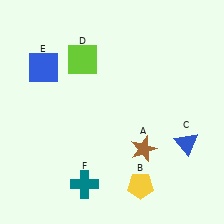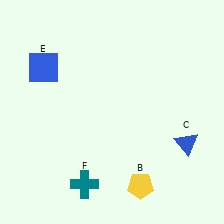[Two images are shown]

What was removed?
The lime square (D), the brown star (A) were removed in Image 2.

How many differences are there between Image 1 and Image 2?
There are 2 differences between the two images.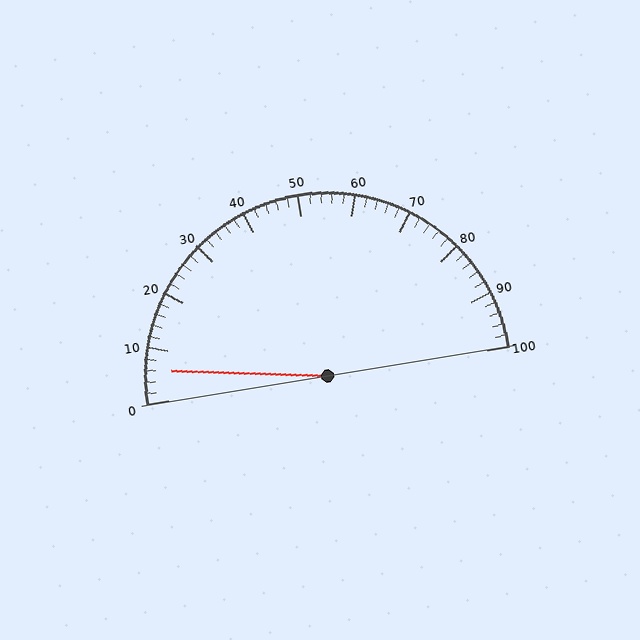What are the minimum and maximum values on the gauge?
The gauge ranges from 0 to 100.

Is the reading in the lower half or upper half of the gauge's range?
The reading is in the lower half of the range (0 to 100).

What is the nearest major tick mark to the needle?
The nearest major tick mark is 10.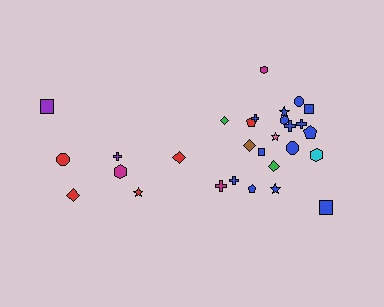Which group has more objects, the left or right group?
The right group.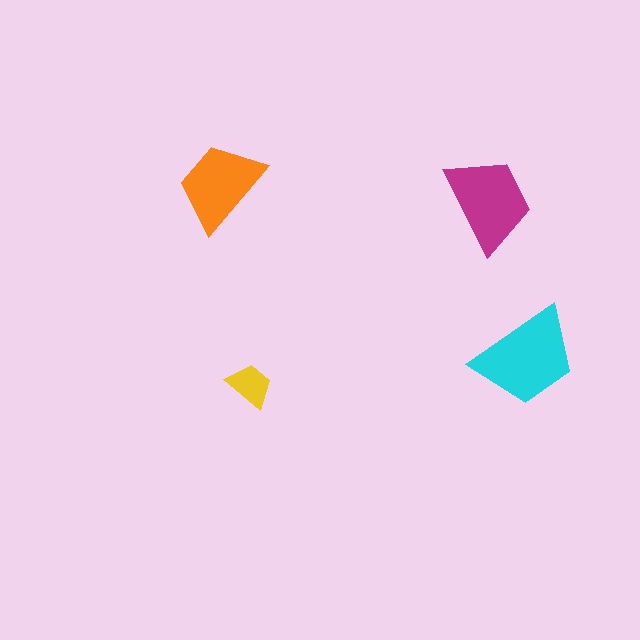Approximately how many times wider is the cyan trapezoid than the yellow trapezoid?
About 2.5 times wider.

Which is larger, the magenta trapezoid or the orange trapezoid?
The magenta one.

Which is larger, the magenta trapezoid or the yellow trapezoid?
The magenta one.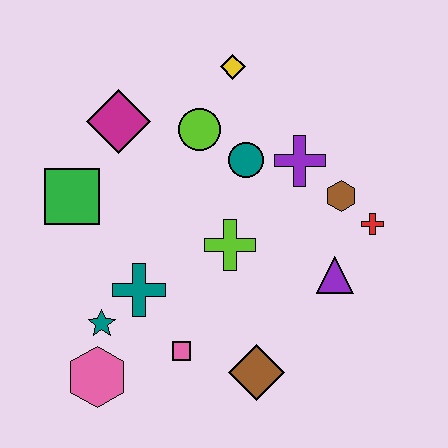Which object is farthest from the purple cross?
The pink hexagon is farthest from the purple cross.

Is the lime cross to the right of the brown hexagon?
No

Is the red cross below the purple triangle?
No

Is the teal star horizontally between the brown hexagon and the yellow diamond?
No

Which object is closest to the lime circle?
The teal circle is closest to the lime circle.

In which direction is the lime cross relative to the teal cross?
The lime cross is to the right of the teal cross.